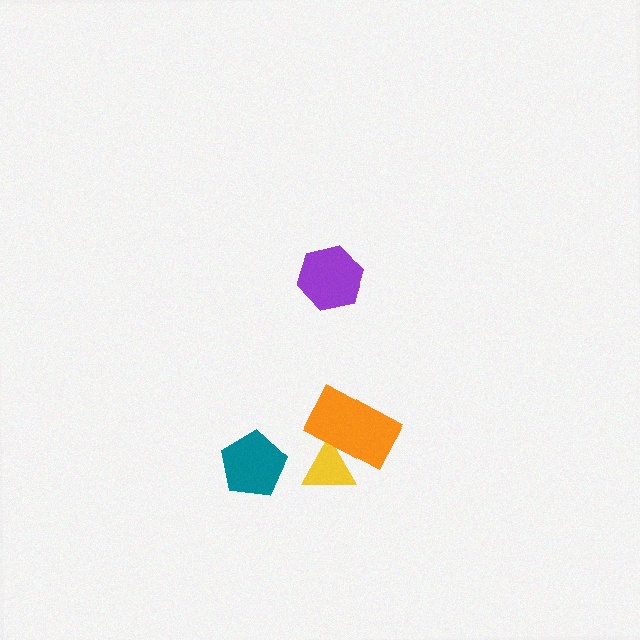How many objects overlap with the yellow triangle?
1 object overlaps with the yellow triangle.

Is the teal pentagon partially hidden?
No, no other shape covers it.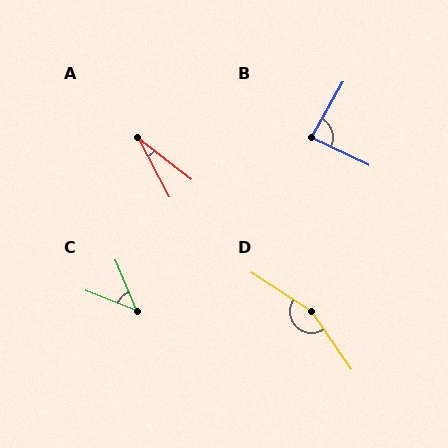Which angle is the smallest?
A, at approximately 24 degrees.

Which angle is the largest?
D, at approximately 157 degrees.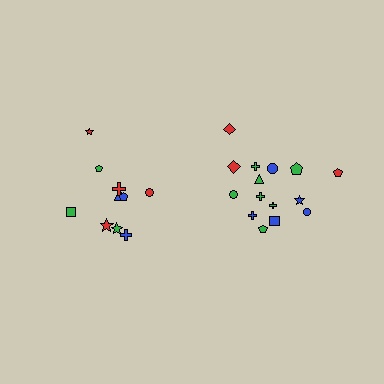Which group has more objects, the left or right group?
The right group.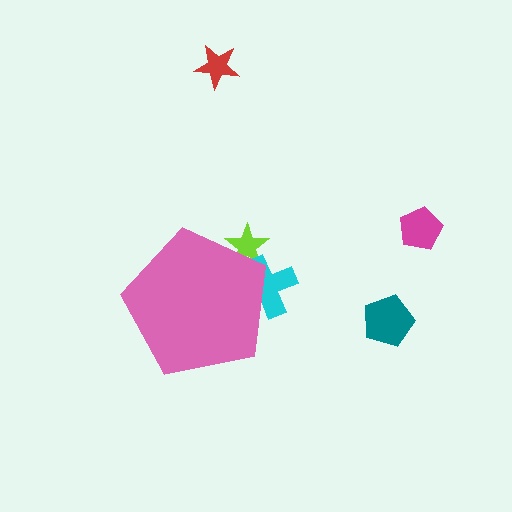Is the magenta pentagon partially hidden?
No, the magenta pentagon is fully visible.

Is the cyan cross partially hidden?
Yes, the cyan cross is partially hidden behind the pink pentagon.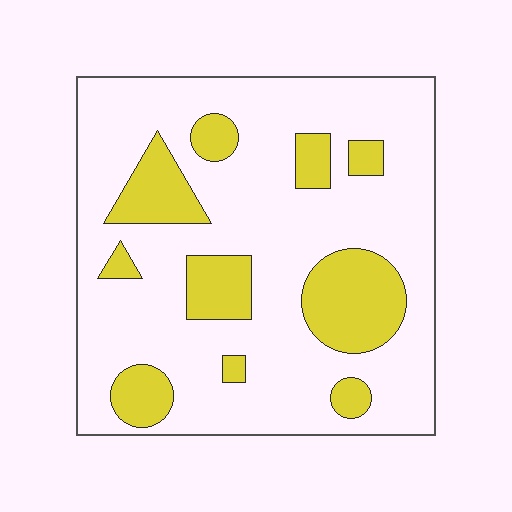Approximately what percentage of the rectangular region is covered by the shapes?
Approximately 25%.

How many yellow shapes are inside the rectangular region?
10.